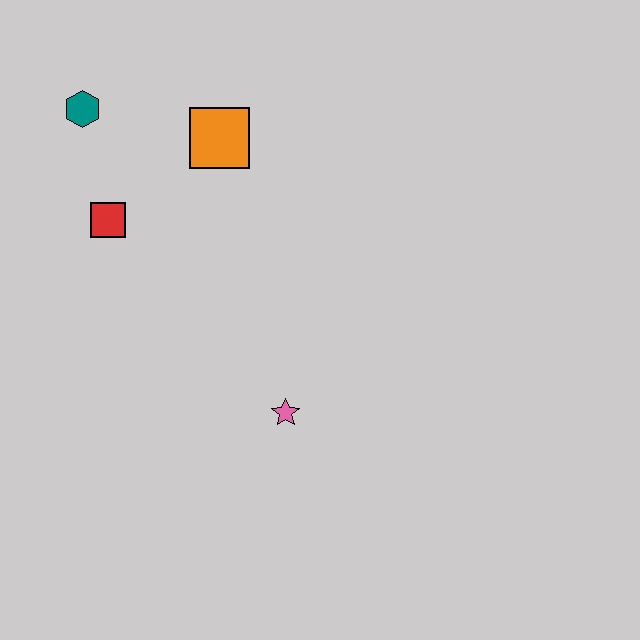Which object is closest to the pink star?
The red square is closest to the pink star.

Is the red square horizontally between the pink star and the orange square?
No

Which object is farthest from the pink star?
The teal hexagon is farthest from the pink star.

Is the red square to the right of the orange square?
No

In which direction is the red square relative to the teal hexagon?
The red square is below the teal hexagon.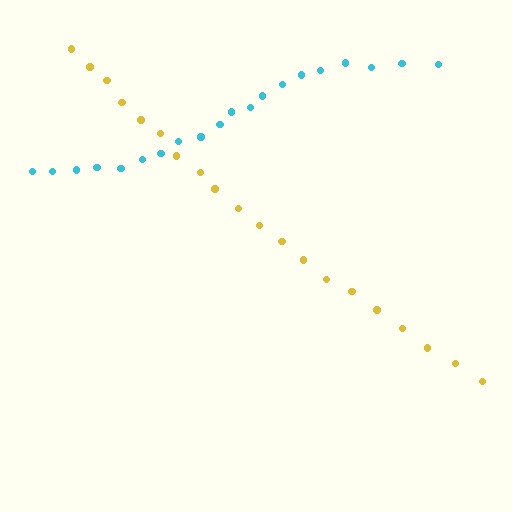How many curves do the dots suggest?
There are 2 distinct paths.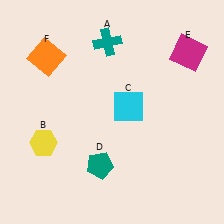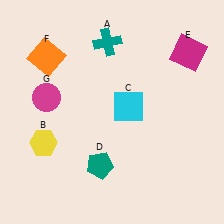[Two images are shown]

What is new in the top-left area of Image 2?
A magenta circle (G) was added in the top-left area of Image 2.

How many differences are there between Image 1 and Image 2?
There is 1 difference between the two images.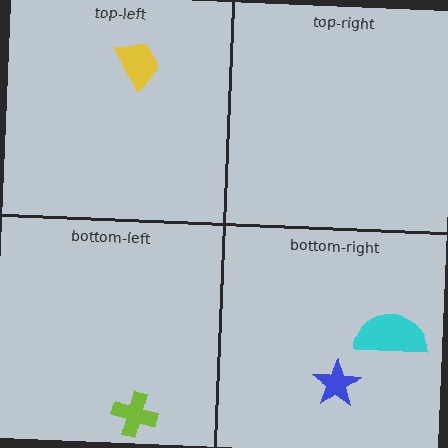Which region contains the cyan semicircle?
The bottom-right region.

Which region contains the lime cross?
The bottom-left region.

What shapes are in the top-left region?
The yellow trapezoid.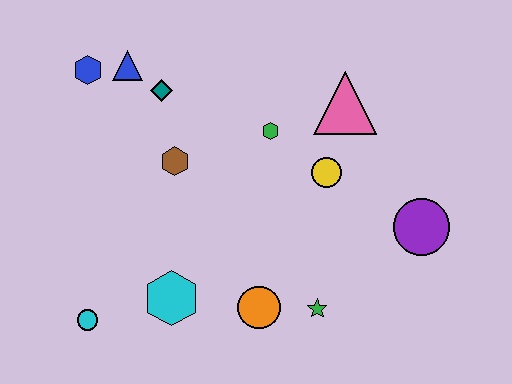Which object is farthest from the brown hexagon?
The purple circle is farthest from the brown hexagon.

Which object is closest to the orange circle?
The green star is closest to the orange circle.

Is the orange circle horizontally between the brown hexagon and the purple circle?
Yes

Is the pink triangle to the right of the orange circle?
Yes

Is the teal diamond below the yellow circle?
No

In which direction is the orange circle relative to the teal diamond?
The orange circle is below the teal diamond.